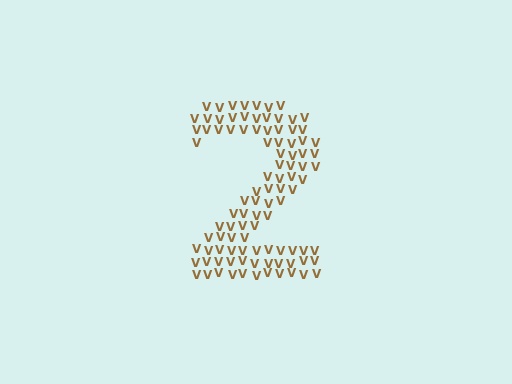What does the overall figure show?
The overall figure shows the digit 2.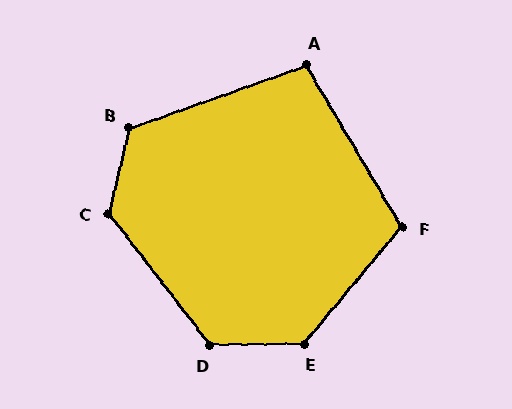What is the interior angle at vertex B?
Approximately 123 degrees (obtuse).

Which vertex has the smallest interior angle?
A, at approximately 101 degrees.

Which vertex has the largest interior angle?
E, at approximately 130 degrees.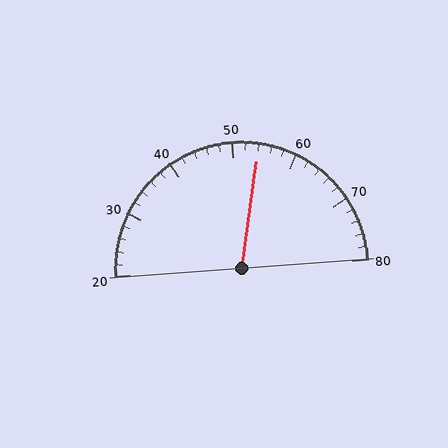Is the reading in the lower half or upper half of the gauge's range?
The reading is in the upper half of the range (20 to 80).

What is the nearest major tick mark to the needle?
The nearest major tick mark is 50.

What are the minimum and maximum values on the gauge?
The gauge ranges from 20 to 80.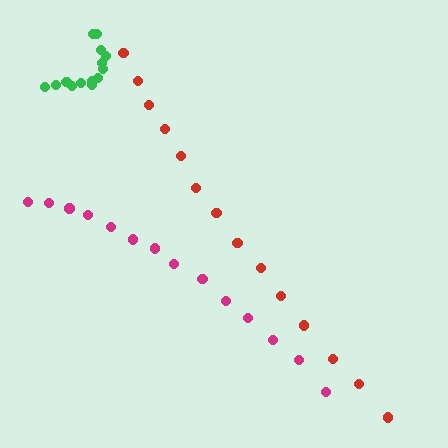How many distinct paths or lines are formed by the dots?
There are 3 distinct paths.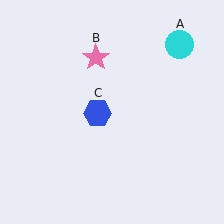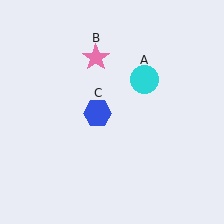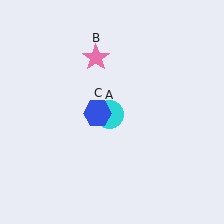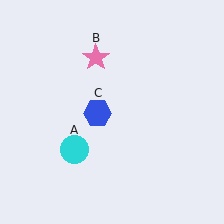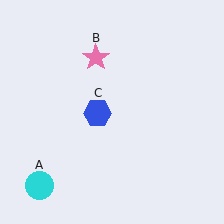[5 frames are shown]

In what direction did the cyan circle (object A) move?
The cyan circle (object A) moved down and to the left.